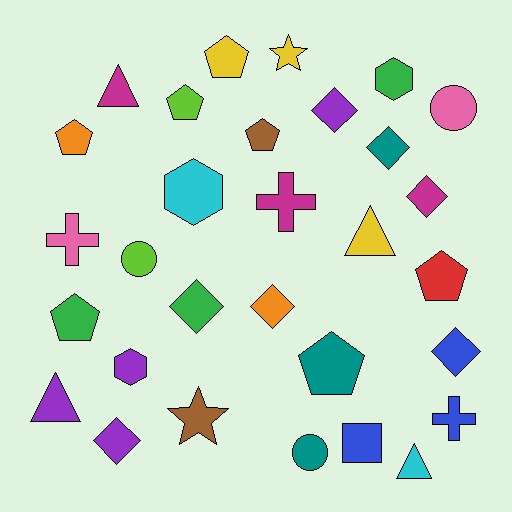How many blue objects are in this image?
There are 3 blue objects.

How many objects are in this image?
There are 30 objects.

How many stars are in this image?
There are 2 stars.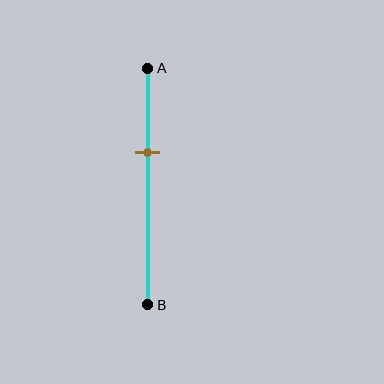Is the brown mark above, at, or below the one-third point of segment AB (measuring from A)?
The brown mark is approximately at the one-third point of segment AB.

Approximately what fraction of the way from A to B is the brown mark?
The brown mark is approximately 35% of the way from A to B.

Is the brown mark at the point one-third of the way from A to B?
Yes, the mark is approximately at the one-third point.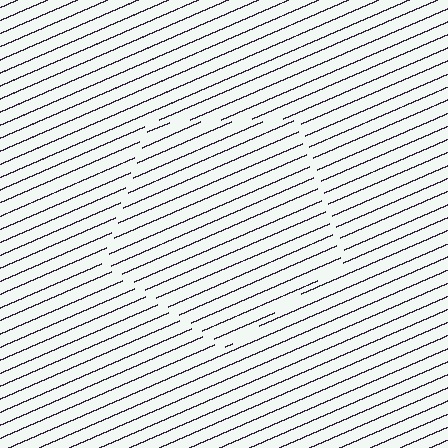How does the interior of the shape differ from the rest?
The interior of the shape contains the same grating, shifted by half a period — the contour is defined by the phase discontinuity where line-ends from the inner and outer gratings abut.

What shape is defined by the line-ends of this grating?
An illusory pentagon. The interior of the shape contains the same grating, shifted by half a period — the contour is defined by the phase discontinuity where line-ends from the inner and outer gratings abut.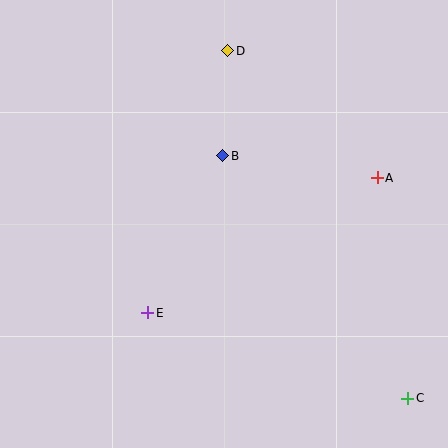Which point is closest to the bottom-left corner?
Point E is closest to the bottom-left corner.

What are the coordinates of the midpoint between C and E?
The midpoint between C and E is at (278, 355).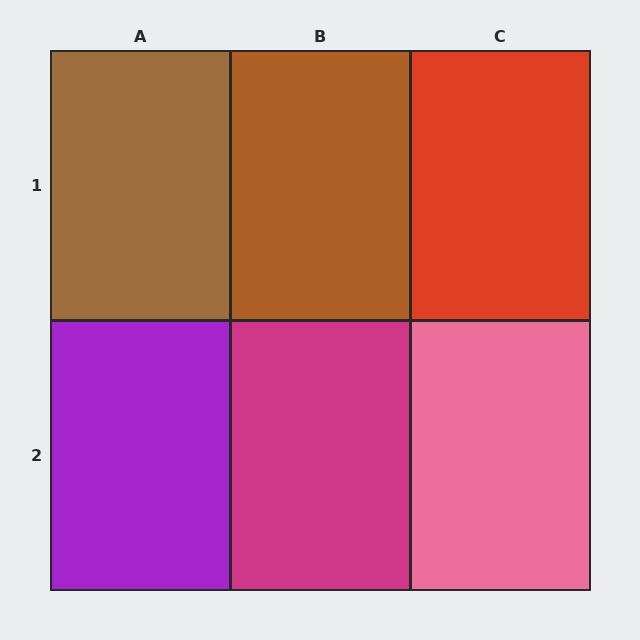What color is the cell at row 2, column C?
Pink.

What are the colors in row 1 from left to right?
Brown, brown, red.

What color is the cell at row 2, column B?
Magenta.